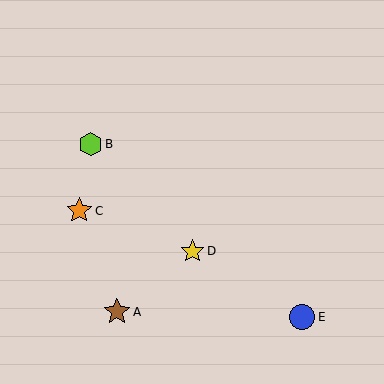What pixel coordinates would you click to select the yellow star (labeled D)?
Click at (192, 251) to select the yellow star D.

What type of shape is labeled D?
Shape D is a yellow star.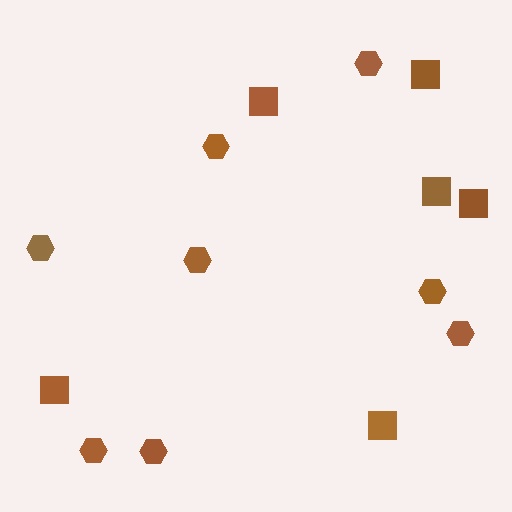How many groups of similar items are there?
There are 2 groups: one group of hexagons (8) and one group of squares (6).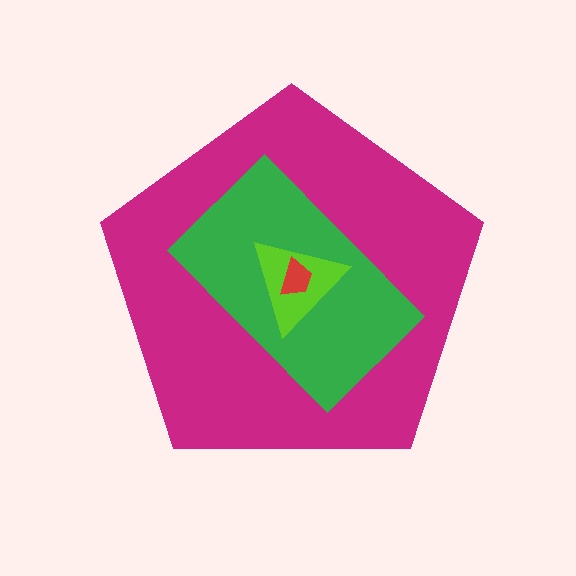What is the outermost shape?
The magenta pentagon.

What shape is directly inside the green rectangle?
The lime triangle.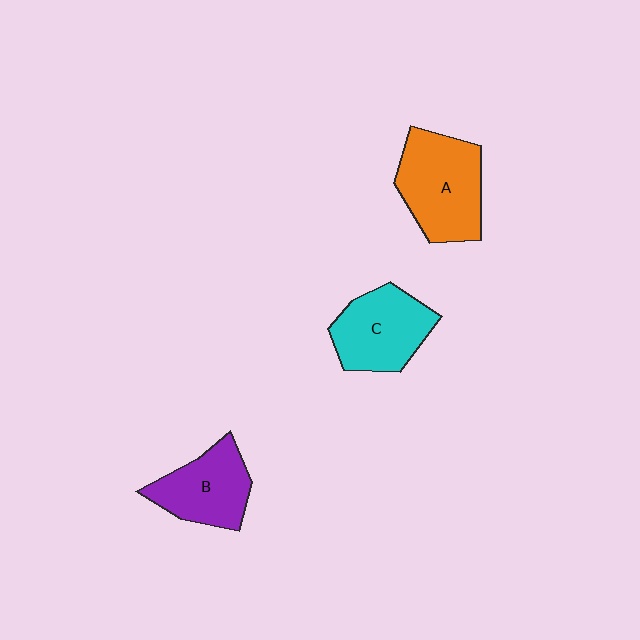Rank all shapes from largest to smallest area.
From largest to smallest: A (orange), C (cyan), B (purple).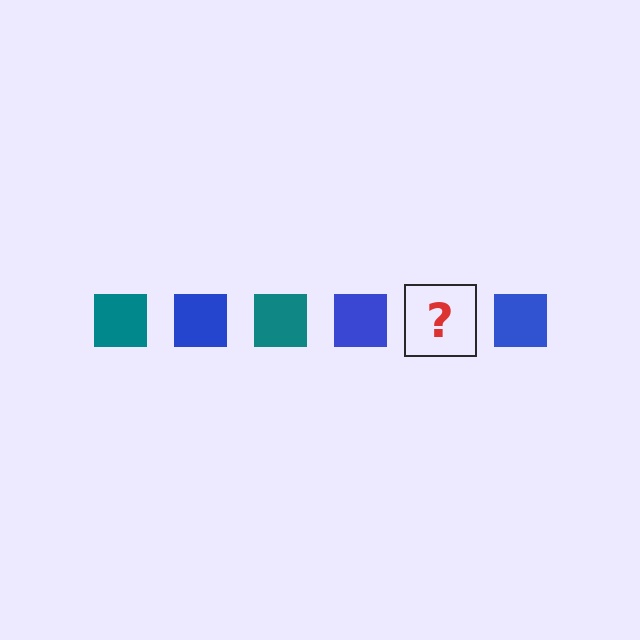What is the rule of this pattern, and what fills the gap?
The rule is that the pattern cycles through teal, blue squares. The gap should be filled with a teal square.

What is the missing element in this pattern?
The missing element is a teal square.